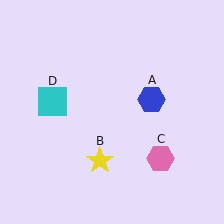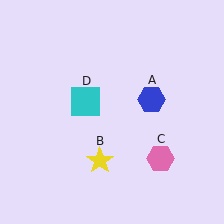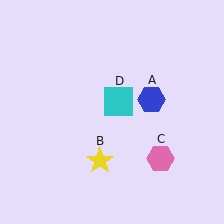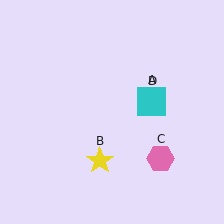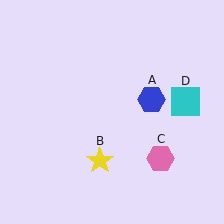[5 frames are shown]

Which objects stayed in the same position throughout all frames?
Blue hexagon (object A) and yellow star (object B) and pink hexagon (object C) remained stationary.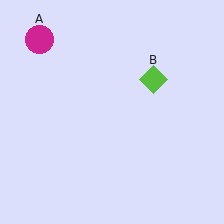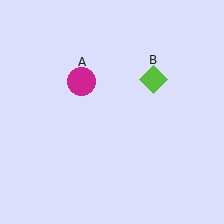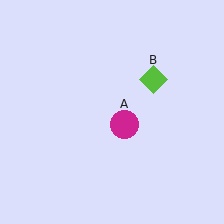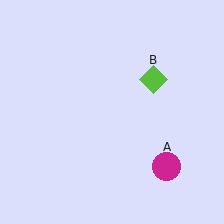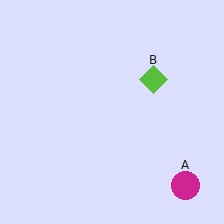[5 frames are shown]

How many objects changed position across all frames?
1 object changed position: magenta circle (object A).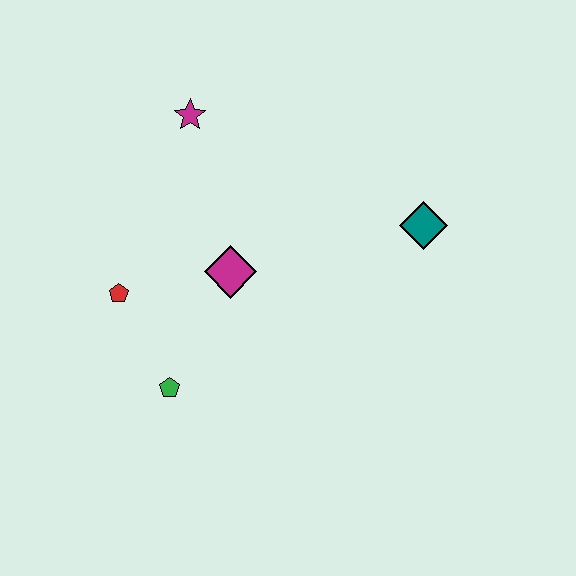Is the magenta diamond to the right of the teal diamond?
No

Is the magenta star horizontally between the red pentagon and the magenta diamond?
Yes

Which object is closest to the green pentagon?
The red pentagon is closest to the green pentagon.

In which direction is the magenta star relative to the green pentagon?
The magenta star is above the green pentagon.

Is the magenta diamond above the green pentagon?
Yes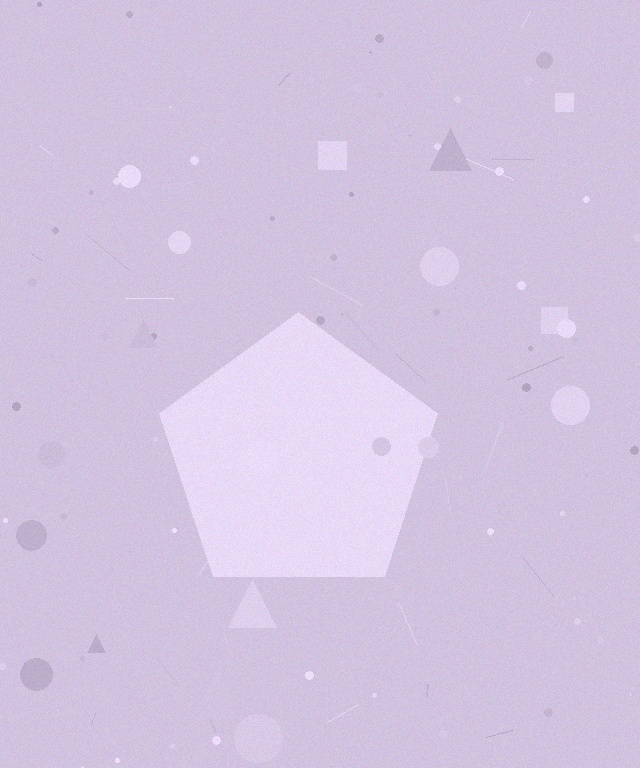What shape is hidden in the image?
A pentagon is hidden in the image.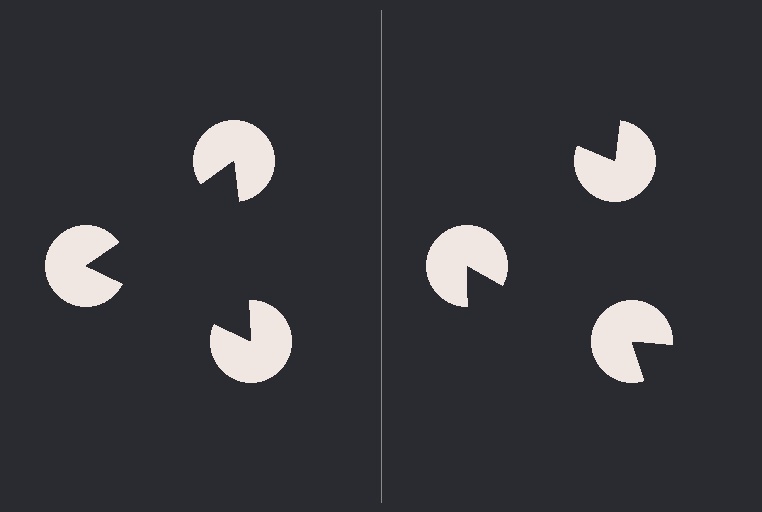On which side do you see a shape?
An illusory triangle appears on the left side. On the right side the wedge cuts are rotated, so no coherent shape forms.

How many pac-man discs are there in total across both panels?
6 — 3 on each side.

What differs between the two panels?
The pac-man discs are positioned identically on both sides; only the wedge orientations differ. On the left they align to a triangle; on the right they are misaligned.